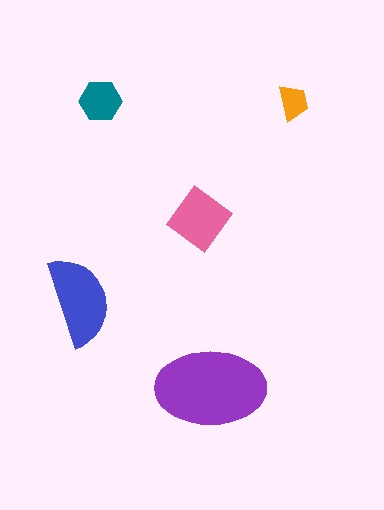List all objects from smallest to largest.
The orange trapezoid, the teal hexagon, the pink diamond, the blue semicircle, the purple ellipse.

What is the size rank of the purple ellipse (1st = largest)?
1st.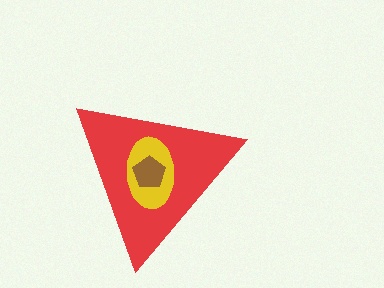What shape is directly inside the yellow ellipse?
The brown pentagon.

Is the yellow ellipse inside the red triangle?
Yes.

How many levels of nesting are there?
3.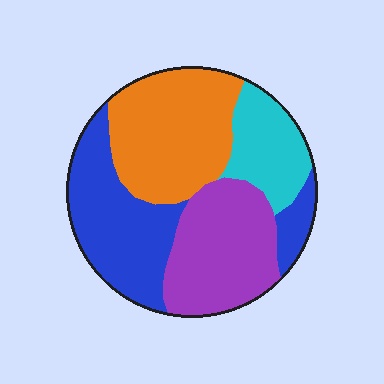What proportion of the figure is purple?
Purple covers 26% of the figure.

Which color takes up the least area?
Cyan, at roughly 15%.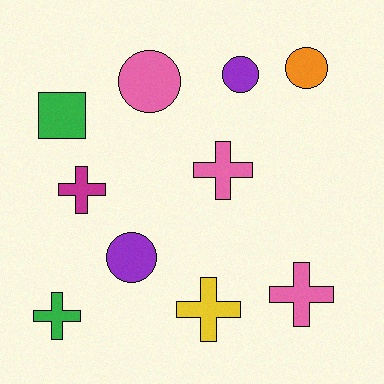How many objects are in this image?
There are 10 objects.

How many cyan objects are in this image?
There are no cyan objects.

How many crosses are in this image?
There are 5 crosses.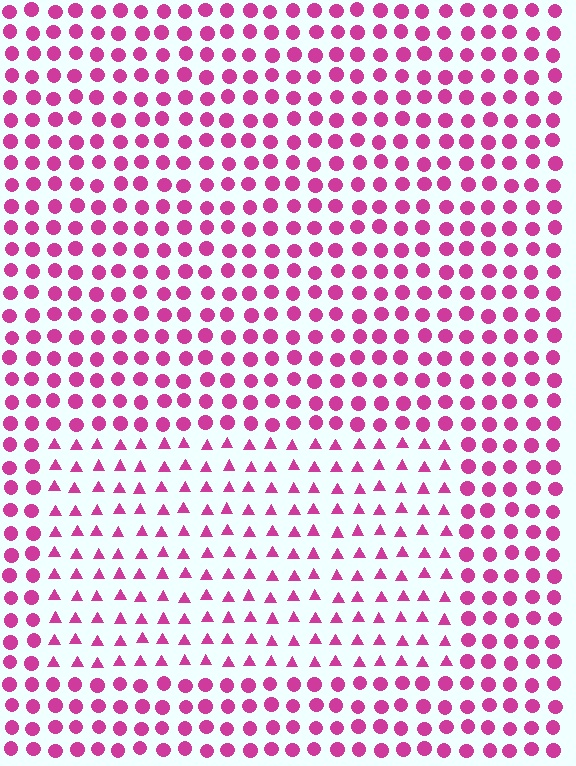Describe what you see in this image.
The image is filled with small magenta elements arranged in a uniform grid. A rectangle-shaped region contains triangles, while the surrounding area contains circles. The boundary is defined purely by the change in element shape.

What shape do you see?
I see a rectangle.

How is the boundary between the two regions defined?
The boundary is defined by a change in element shape: triangles inside vs. circles outside. All elements share the same color and spacing.